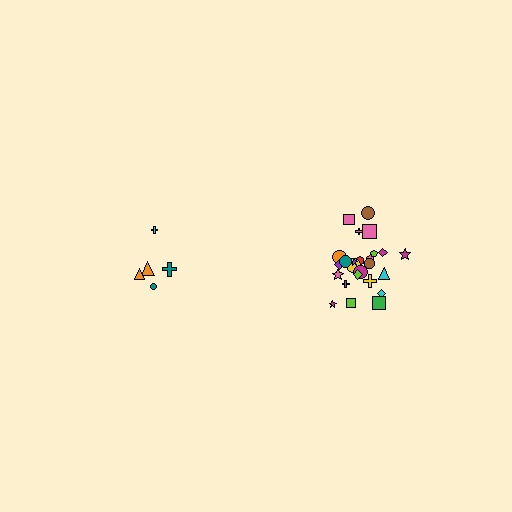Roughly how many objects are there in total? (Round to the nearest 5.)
Roughly 30 objects in total.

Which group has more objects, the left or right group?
The right group.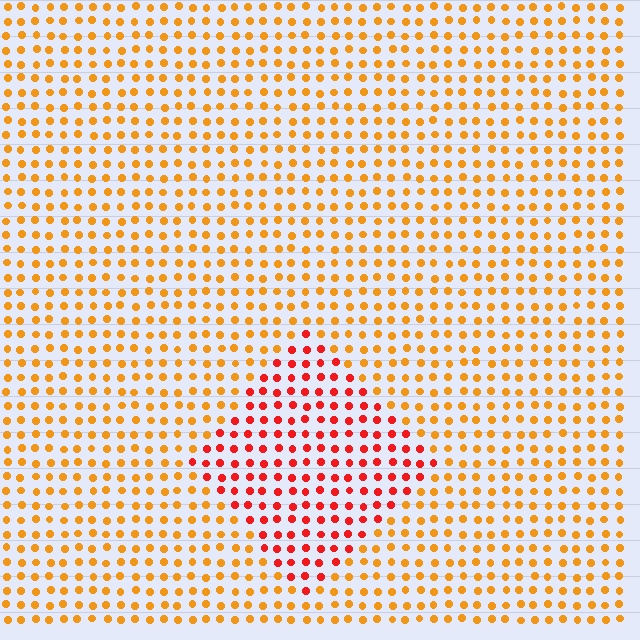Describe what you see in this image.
The image is filled with small orange elements in a uniform arrangement. A diamond-shaped region is visible where the elements are tinted to a slightly different hue, forming a subtle color boundary.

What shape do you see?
I see a diamond.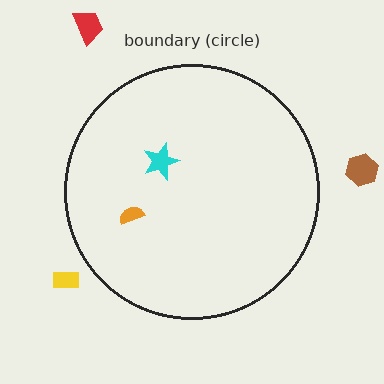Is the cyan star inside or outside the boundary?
Inside.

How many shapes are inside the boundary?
2 inside, 3 outside.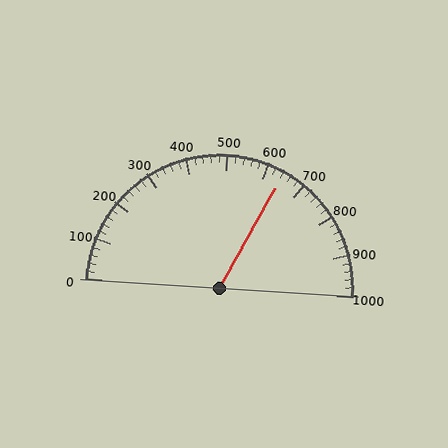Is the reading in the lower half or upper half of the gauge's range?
The reading is in the upper half of the range (0 to 1000).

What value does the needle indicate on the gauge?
The needle indicates approximately 640.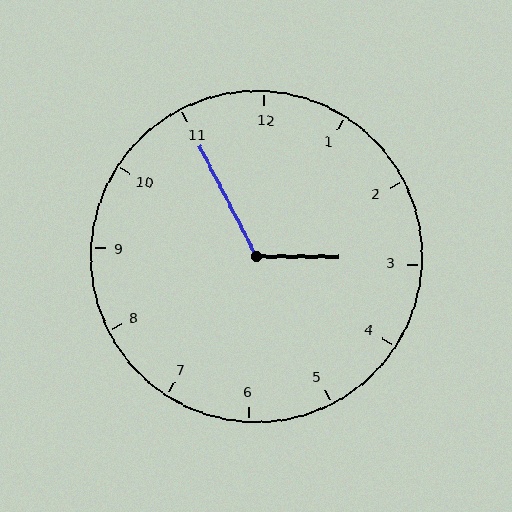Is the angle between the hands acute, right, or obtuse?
It is obtuse.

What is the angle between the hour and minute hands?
Approximately 118 degrees.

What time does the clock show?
2:55.